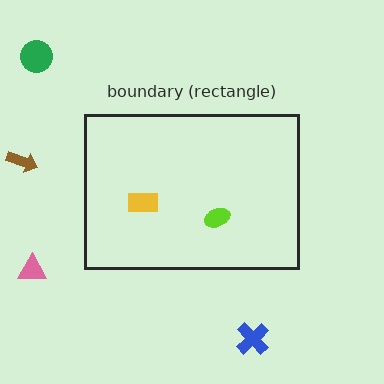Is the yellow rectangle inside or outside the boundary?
Inside.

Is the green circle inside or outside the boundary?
Outside.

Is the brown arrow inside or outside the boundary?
Outside.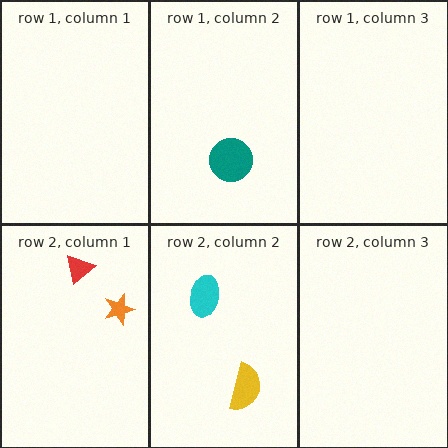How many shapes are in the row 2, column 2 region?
2.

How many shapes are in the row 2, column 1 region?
2.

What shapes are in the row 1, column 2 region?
The teal circle.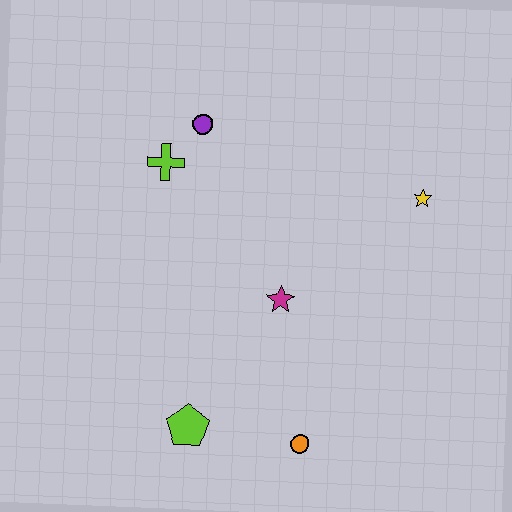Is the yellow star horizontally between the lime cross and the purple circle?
No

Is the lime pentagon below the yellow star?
Yes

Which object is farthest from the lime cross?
The orange circle is farthest from the lime cross.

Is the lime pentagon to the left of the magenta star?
Yes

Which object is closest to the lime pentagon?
The orange circle is closest to the lime pentagon.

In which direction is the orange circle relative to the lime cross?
The orange circle is below the lime cross.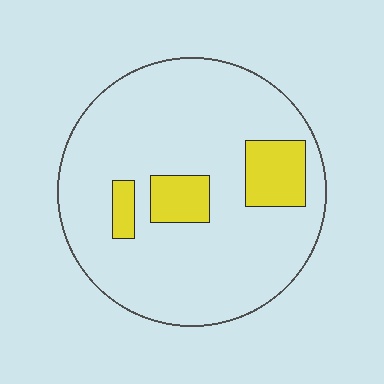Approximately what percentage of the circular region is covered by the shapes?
Approximately 15%.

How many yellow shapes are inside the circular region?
3.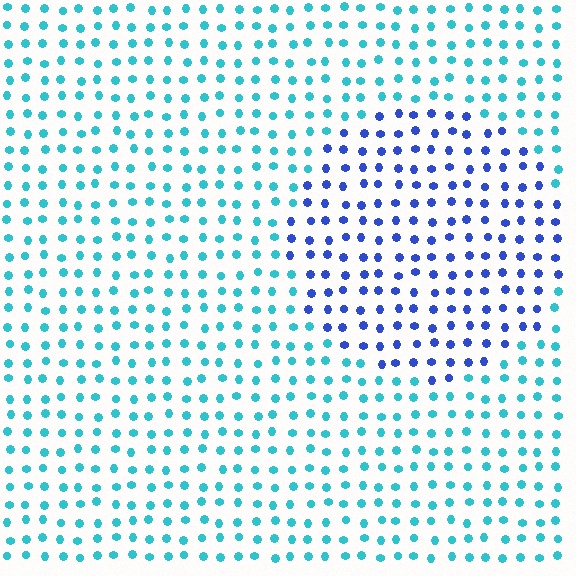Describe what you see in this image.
The image is filled with small cyan elements in a uniform arrangement. A circle-shaped region is visible where the elements are tinted to a slightly different hue, forming a subtle color boundary.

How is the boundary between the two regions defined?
The boundary is defined purely by a slight shift in hue (about 46 degrees). Spacing, size, and orientation are identical on both sides.